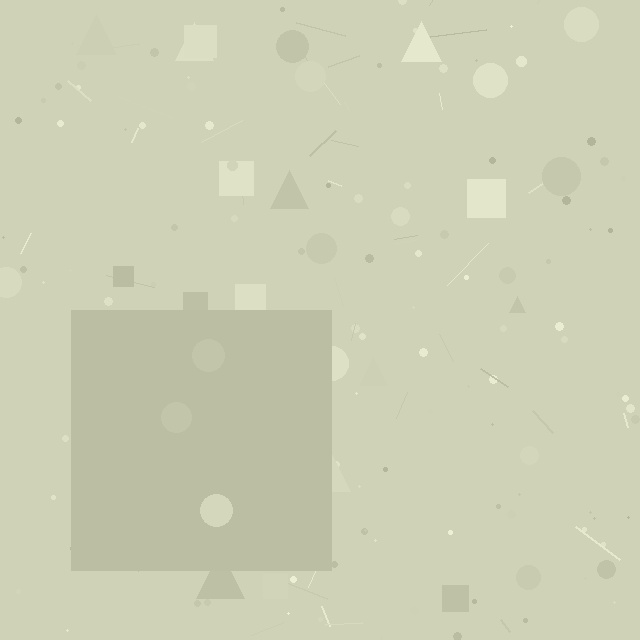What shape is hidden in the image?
A square is hidden in the image.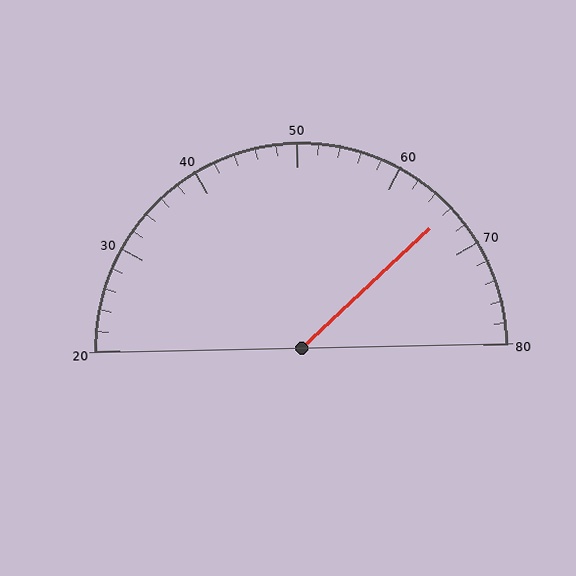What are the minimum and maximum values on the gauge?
The gauge ranges from 20 to 80.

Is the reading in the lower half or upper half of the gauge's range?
The reading is in the upper half of the range (20 to 80).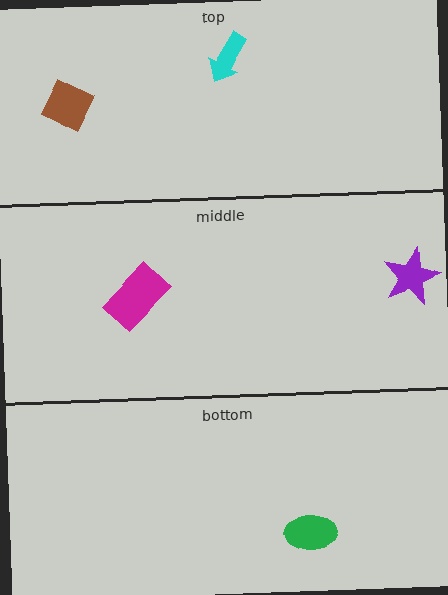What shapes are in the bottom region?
The green ellipse.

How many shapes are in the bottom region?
1.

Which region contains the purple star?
The middle region.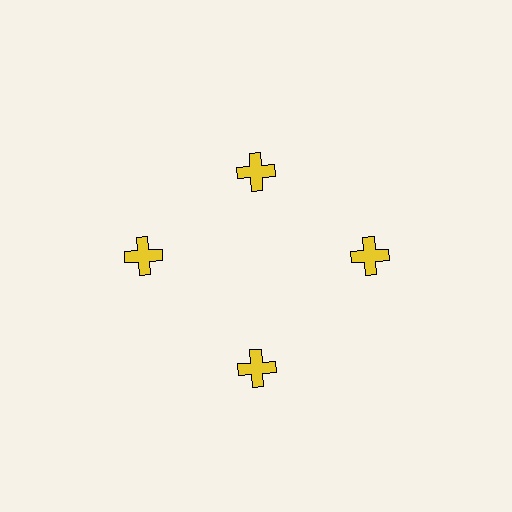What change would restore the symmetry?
The symmetry would be restored by moving it outward, back onto the ring so that all 4 crosses sit at equal angles and equal distance from the center.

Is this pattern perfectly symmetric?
No. The 4 yellow crosses are arranged in a ring, but one element near the 12 o'clock position is pulled inward toward the center, breaking the 4-fold rotational symmetry.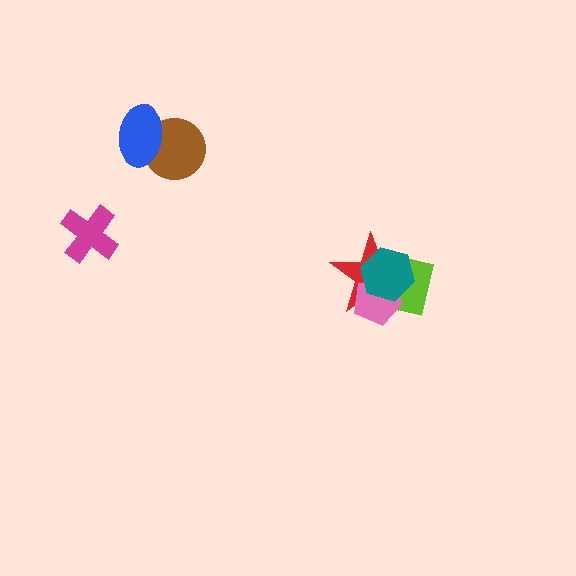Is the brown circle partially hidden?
Yes, it is partially covered by another shape.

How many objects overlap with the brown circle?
1 object overlaps with the brown circle.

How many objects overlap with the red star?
3 objects overlap with the red star.